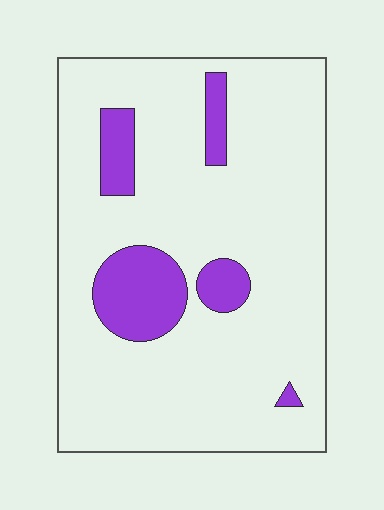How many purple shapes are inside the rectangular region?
5.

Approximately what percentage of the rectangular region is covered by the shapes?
Approximately 15%.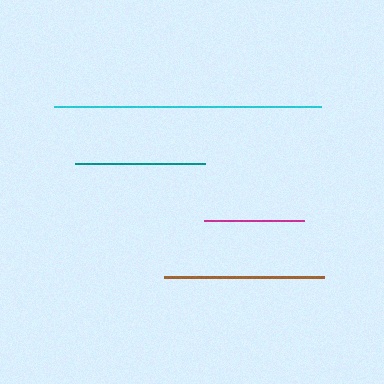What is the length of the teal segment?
The teal segment is approximately 130 pixels long.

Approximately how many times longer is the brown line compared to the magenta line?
The brown line is approximately 1.6 times the length of the magenta line.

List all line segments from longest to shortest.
From longest to shortest: cyan, brown, teal, magenta.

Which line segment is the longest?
The cyan line is the longest at approximately 267 pixels.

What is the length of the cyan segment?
The cyan segment is approximately 267 pixels long.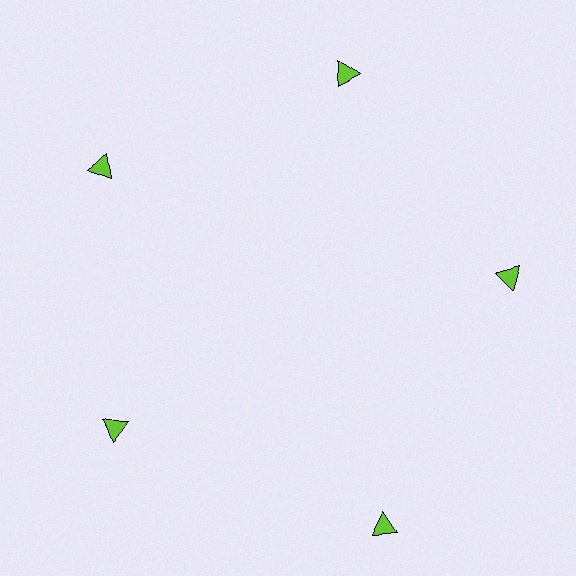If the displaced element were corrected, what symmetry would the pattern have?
It would have 5-fold rotational symmetry — the pattern would map onto itself every 72 degrees.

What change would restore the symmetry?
The symmetry would be restored by moving it inward, back onto the ring so that all 5 triangles sit at equal angles and equal distance from the center.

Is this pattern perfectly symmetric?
No. The 5 lime triangles are arranged in a ring, but one element near the 5 o'clock position is pushed outward from the center, breaking the 5-fold rotational symmetry.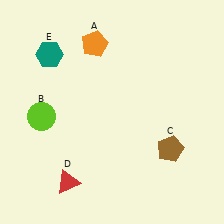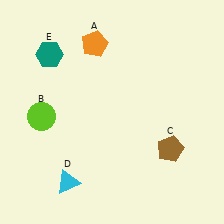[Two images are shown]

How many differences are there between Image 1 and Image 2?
There is 1 difference between the two images.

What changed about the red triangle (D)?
In Image 1, D is red. In Image 2, it changed to cyan.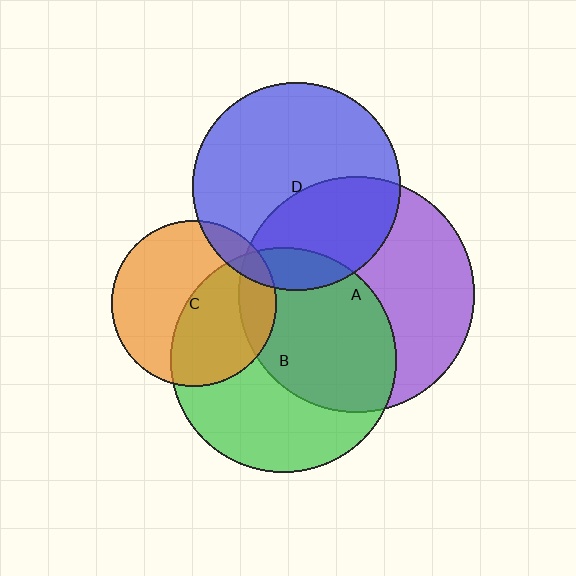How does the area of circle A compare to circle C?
Approximately 2.0 times.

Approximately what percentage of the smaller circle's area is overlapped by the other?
Approximately 10%.